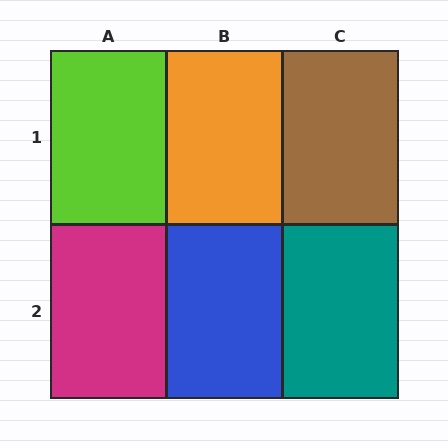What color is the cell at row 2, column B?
Blue.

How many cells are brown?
1 cell is brown.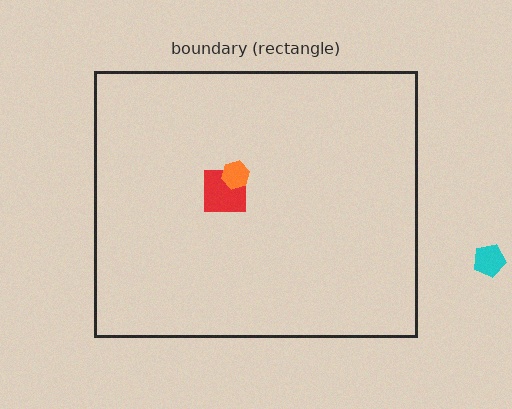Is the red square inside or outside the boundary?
Inside.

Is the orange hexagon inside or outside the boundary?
Inside.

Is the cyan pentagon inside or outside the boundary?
Outside.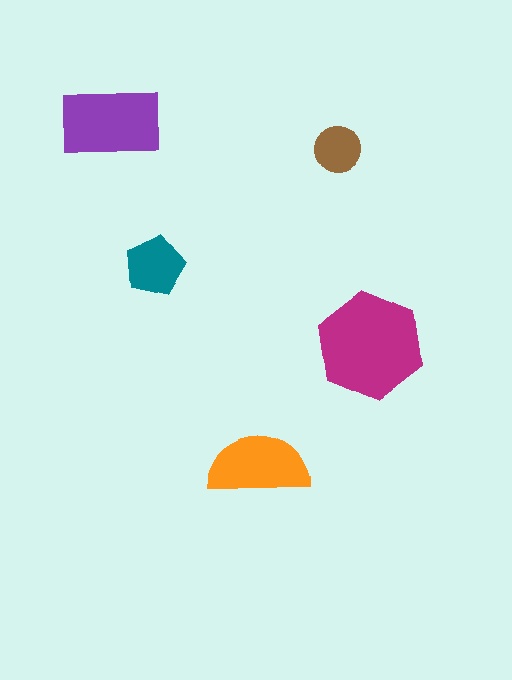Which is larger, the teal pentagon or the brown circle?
The teal pentagon.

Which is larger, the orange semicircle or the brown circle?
The orange semicircle.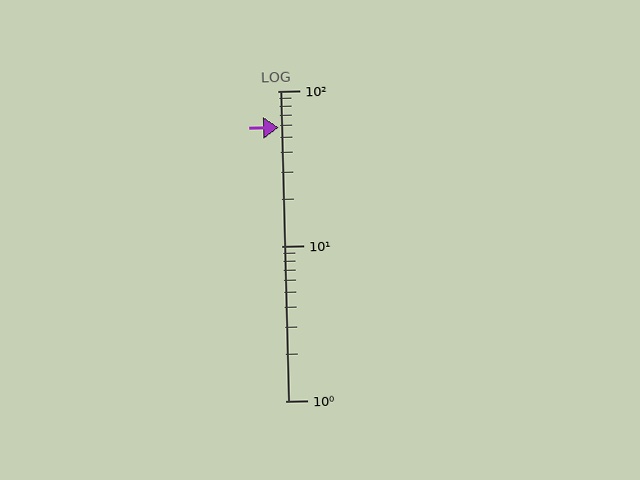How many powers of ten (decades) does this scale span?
The scale spans 2 decades, from 1 to 100.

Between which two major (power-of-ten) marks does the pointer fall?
The pointer is between 10 and 100.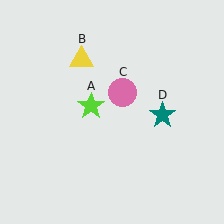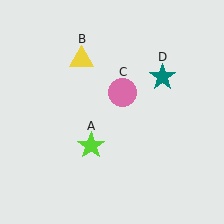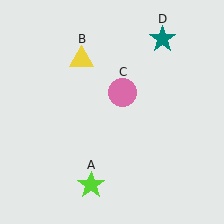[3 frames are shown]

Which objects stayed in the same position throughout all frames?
Yellow triangle (object B) and pink circle (object C) remained stationary.